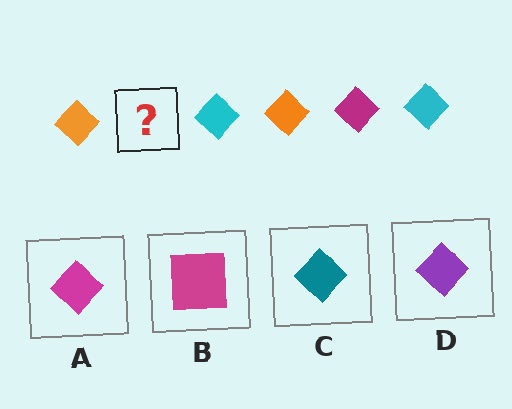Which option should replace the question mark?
Option A.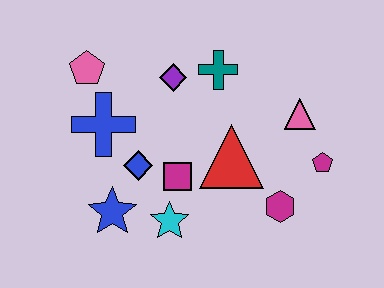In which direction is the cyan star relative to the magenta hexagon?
The cyan star is to the left of the magenta hexagon.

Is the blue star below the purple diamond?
Yes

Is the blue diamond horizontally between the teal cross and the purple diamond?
No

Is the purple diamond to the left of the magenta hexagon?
Yes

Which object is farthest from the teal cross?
The blue star is farthest from the teal cross.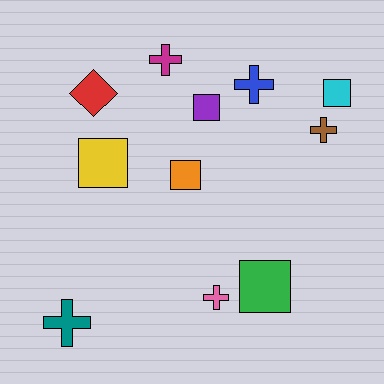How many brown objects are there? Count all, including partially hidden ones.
There is 1 brown object.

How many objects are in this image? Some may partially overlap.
There are 11 objects.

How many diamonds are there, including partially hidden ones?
There is 1 diamond.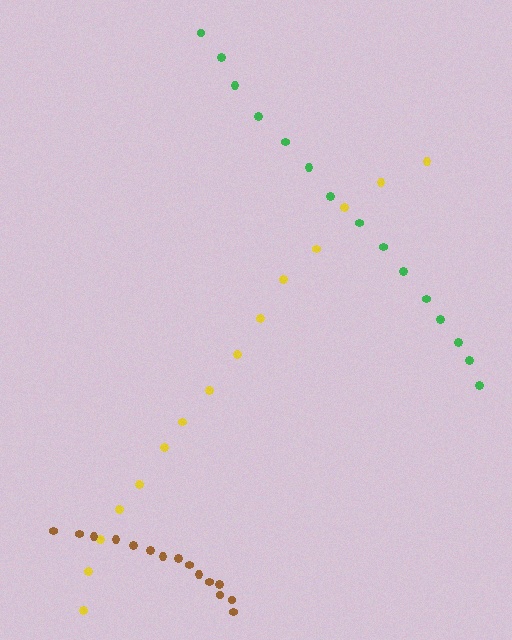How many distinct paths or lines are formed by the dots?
There are 3 distinct paths.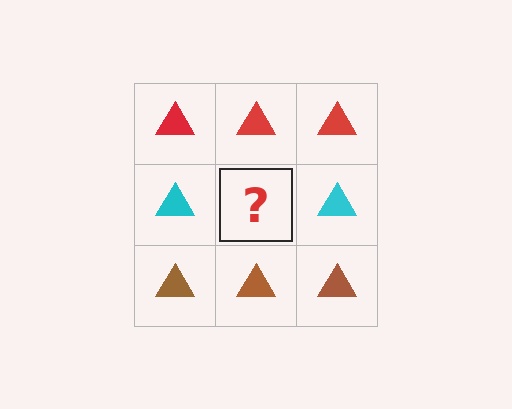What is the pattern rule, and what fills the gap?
The rule is that each row has a consistent color. The gap should be filled with a cyan triangle.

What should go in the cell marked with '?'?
The missing cell should contain a cyan triangle.